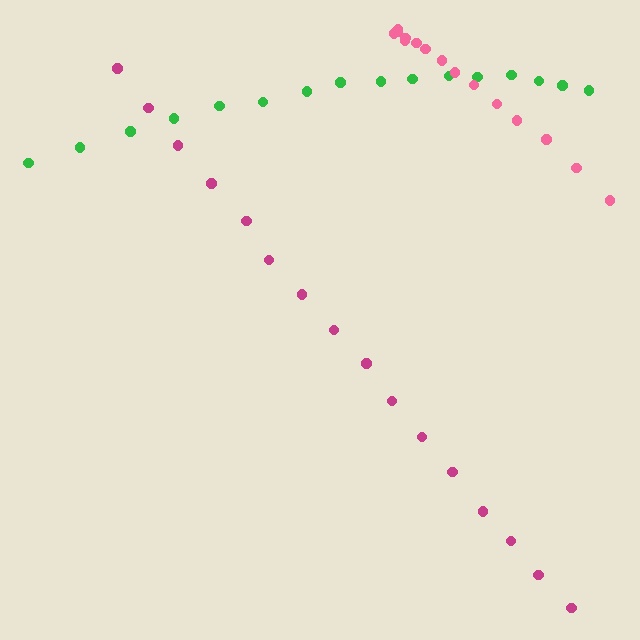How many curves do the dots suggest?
There are 3 distinct paths.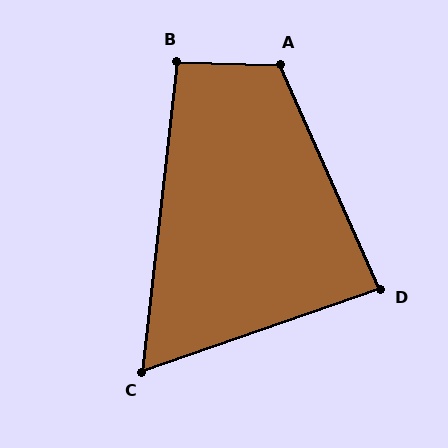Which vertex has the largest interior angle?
A, at approximately 115 degrees.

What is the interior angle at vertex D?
Approximately 85 degrees (approximately right).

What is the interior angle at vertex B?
Approximately 95 degrees (approximately right).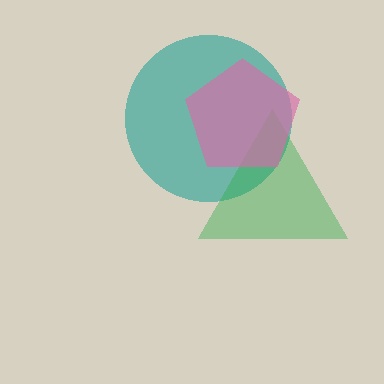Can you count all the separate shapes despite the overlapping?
Yes, there are 3 separate shapes.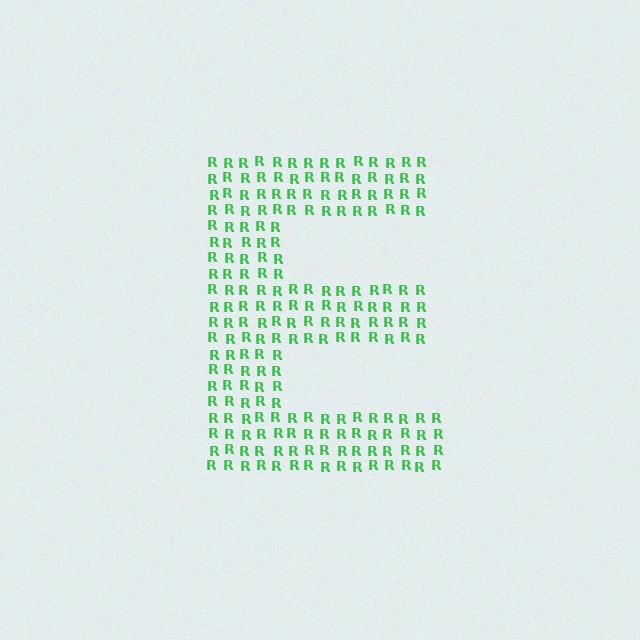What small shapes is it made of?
It is made of small letter R's.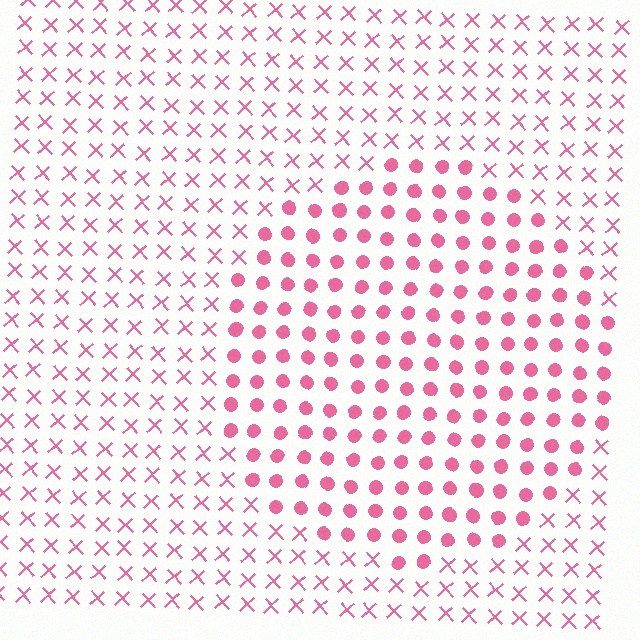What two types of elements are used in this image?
The image uses circles inside the circle region and X marks outside it.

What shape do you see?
I see a circle.